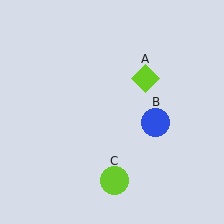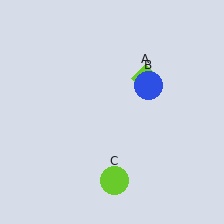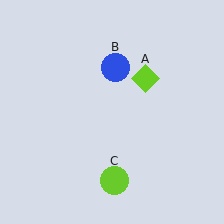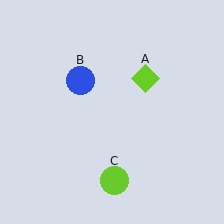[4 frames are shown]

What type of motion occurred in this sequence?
The blue circle (object B) rotated counterclockwise around the center of the scene.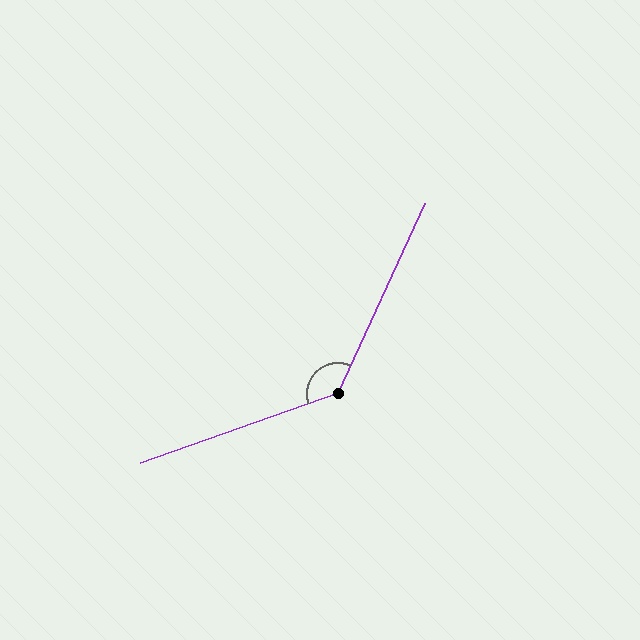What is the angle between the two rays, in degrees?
Approximately 134 degrees.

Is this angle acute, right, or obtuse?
It is obtuse.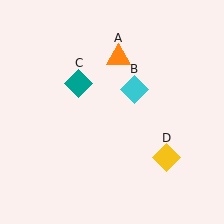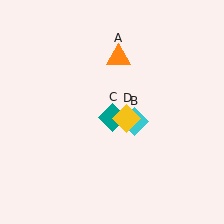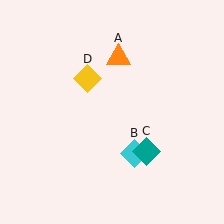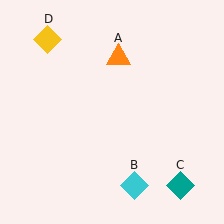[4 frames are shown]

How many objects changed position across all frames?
3 objects changed position: cyan diamond (object B), teal diamond (object C), yellow diamond (object D).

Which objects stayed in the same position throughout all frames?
Orange triangle (object A) remained stationary.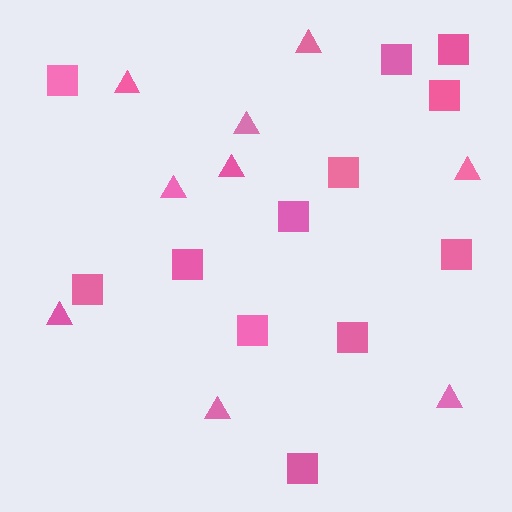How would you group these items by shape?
There are 2 groups: one group of squares (12) and one group of triangles (9).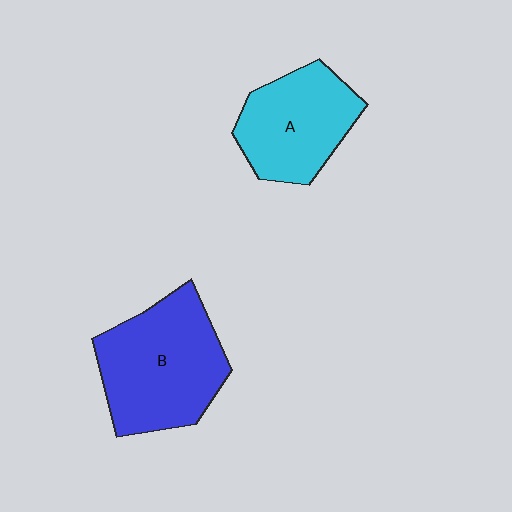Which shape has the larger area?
Shape B (blue).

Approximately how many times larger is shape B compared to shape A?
Approximately 1.3 times.